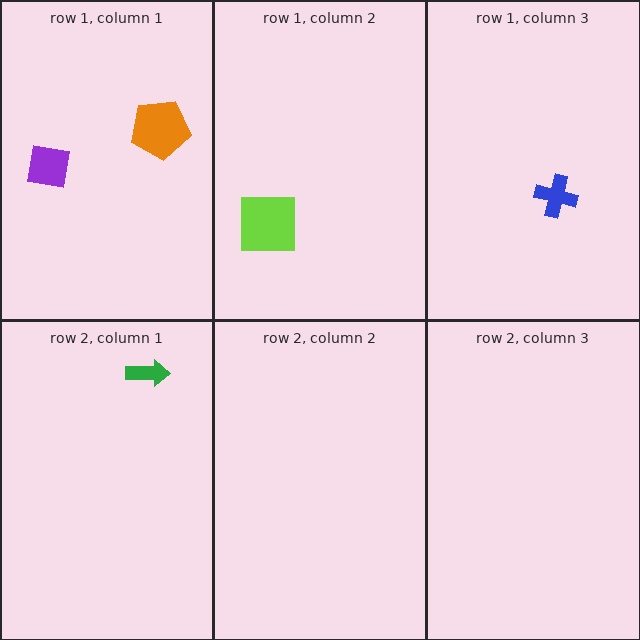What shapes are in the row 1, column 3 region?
The blue cross.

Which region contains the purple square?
The row 1, column 1 region.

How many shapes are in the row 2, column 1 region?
1.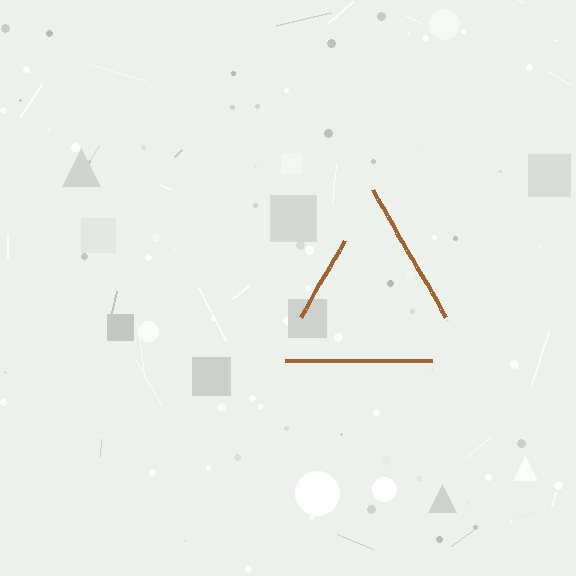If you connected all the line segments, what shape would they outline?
They would outline a triangle.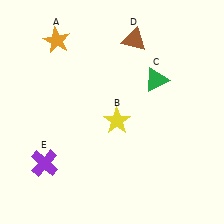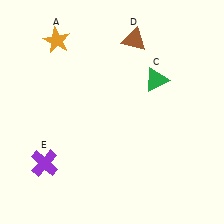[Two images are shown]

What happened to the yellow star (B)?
The yellow star (B) was removed in Image 2. It was in the bottom-right area of Image 1.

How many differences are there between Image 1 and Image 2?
There is 1 difference between the two images.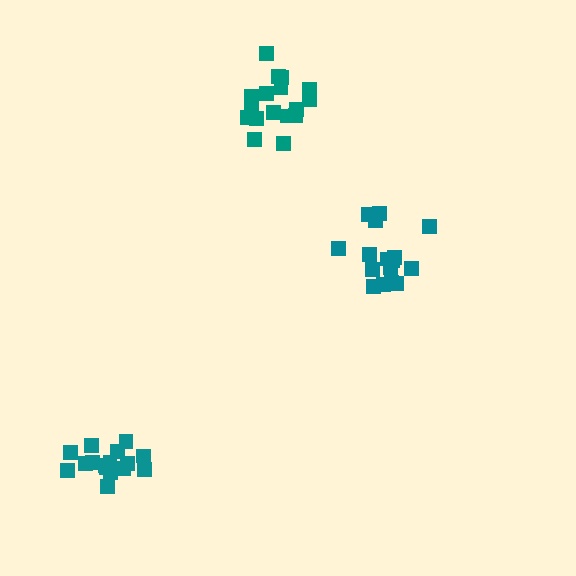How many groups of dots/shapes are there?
There are 3 groups.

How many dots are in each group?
Group 1: 16 dots, Group 2: 17 dots, Group 3: 16 dots (49 total).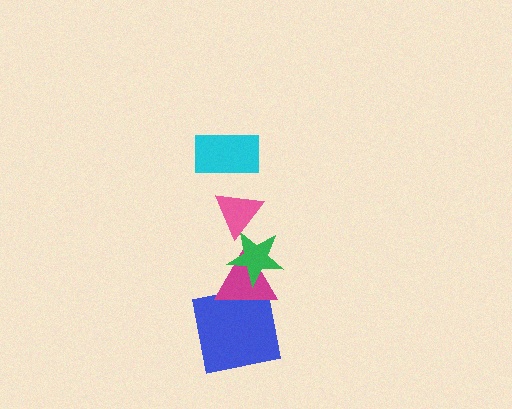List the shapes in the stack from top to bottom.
From top to bottom: the cyan rectangle, the pink triangle, the green star, the magenta triangle, the blue square.